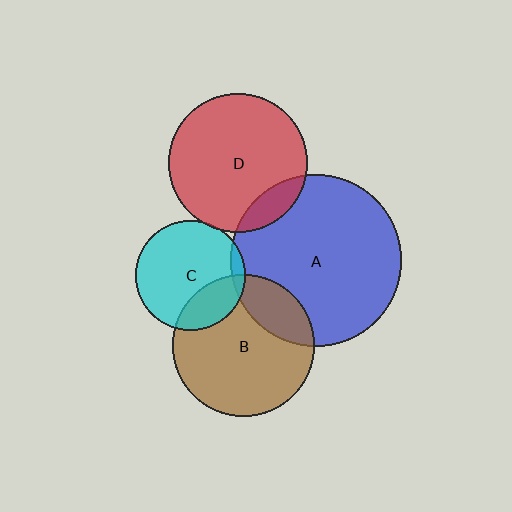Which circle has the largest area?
Circle A (blue).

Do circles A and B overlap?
Yes.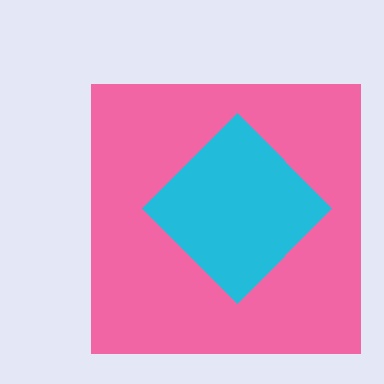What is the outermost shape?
The pink square.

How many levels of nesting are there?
2.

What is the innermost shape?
The cyan diamond.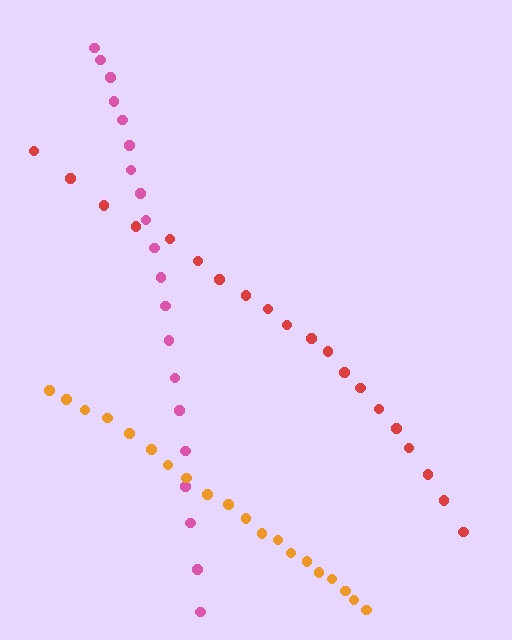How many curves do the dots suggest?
There are 3 distinct paths.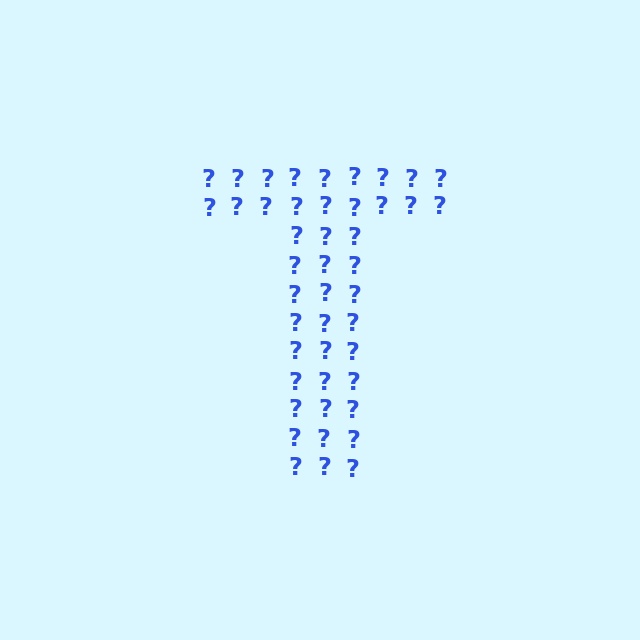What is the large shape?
The large shape is the letter T.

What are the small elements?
The small elements are question marks.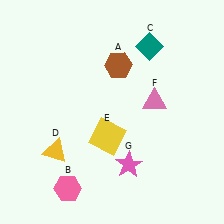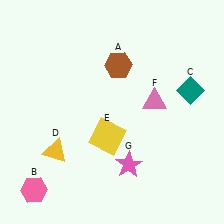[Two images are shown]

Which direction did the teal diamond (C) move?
The teal diamond (C) moved down.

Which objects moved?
The objects that moved are: the pink hexagon (B), the teal diamond (C).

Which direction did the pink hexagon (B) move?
The pink hexagon (B) moved left.